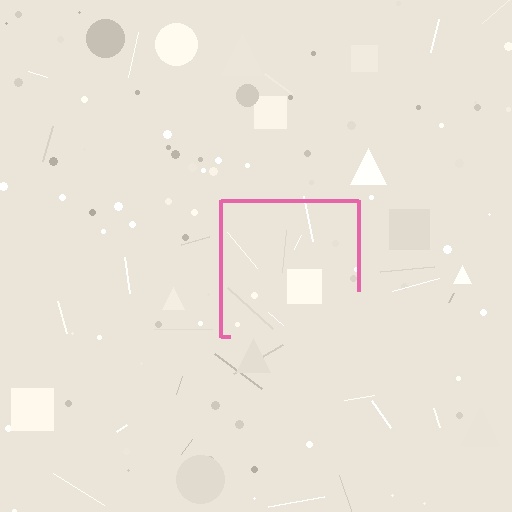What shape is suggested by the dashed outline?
The dashed outline suggests a square.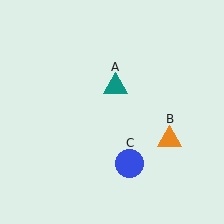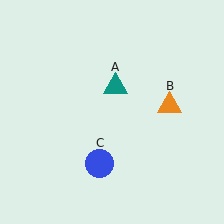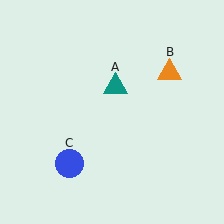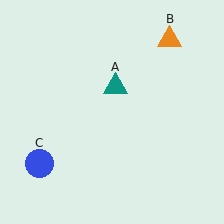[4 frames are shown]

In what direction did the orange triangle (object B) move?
The orange triangle (object B) moved up.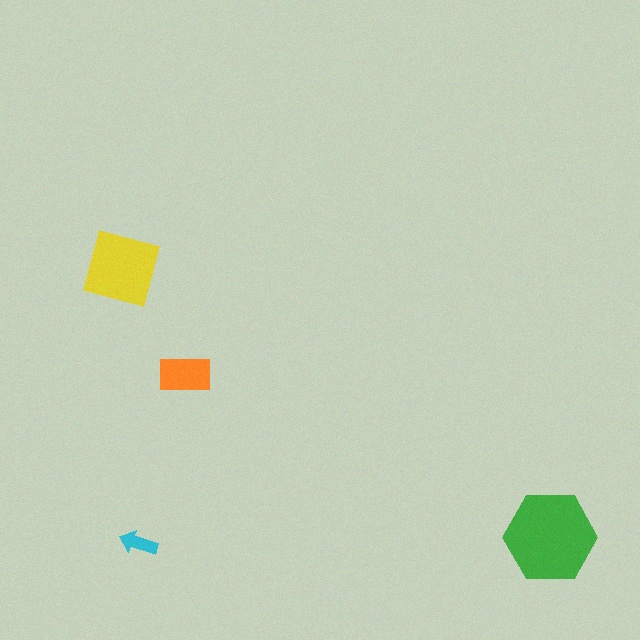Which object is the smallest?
The cyan arrow.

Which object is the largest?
The green hexagon.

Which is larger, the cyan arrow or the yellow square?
The yellow square.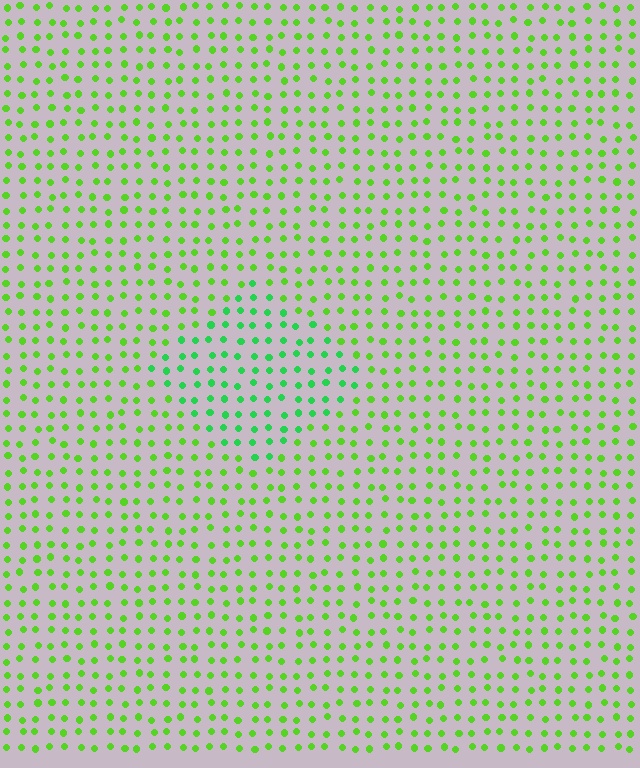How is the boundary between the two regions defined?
The boundary is defined purely by a slight shift in hue (about 31 degrees). Spacing, size, and orientation are identical on both sides.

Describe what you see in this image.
The image is filled with small lime elements in a uniform arrangement. A diamond-shaped region is visible where the elements are tinted to a slightly different hue, forming a subtle color boundary.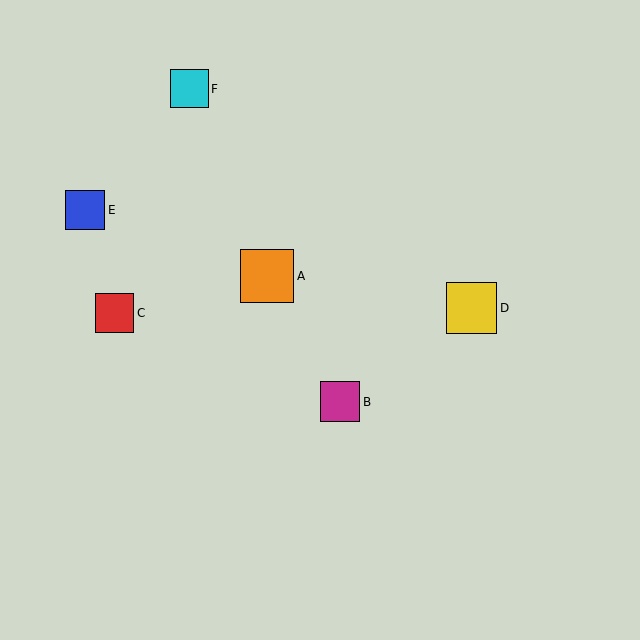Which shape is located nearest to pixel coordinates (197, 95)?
The cyan square (labeled F) at (189, 89) is nearest to that location.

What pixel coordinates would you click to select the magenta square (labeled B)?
Click at (340, 402) to select the magenta square B.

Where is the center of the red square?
The center of the red square is at (114, 313).